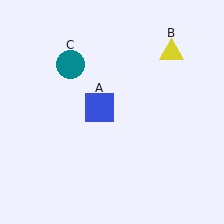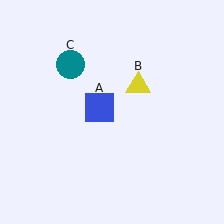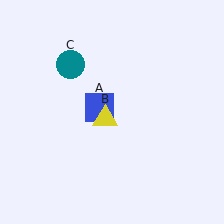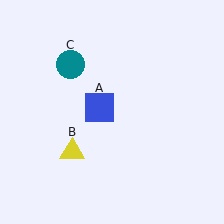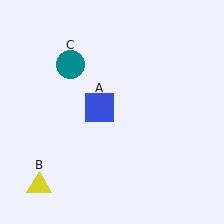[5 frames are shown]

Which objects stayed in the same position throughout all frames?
Blue square (object A) and teal circle (object C) remained stationary.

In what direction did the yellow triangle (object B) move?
The yellow triangle (object B) moved down and to the left.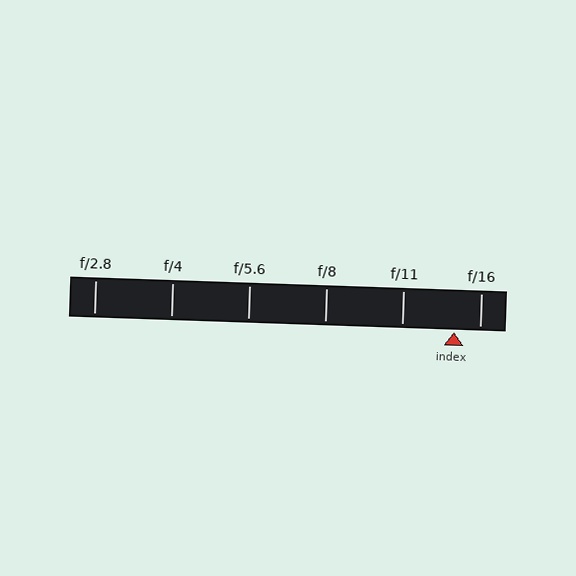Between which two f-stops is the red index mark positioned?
The index mark is between f/11 and f/16.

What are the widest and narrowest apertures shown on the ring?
The widest aperture shown is f/2.8 and the narrowest is f/16.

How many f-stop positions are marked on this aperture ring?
There are 6 f-stop positions marked.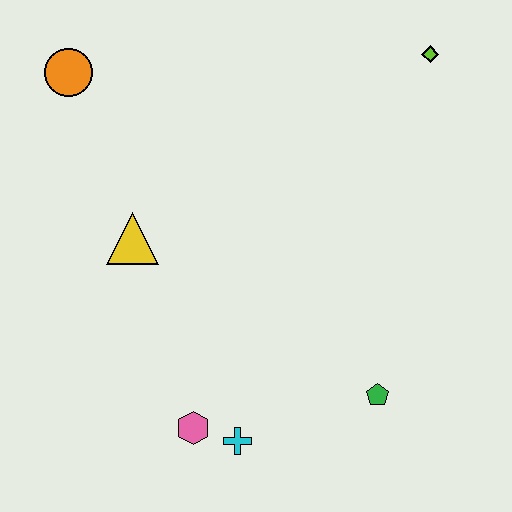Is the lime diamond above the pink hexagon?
Yes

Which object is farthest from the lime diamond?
The pink hexagon is farthest from the lime diamond.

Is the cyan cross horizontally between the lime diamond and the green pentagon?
No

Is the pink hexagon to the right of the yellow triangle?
Yes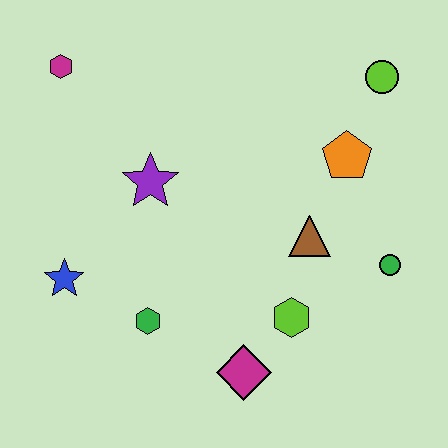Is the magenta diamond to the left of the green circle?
Yes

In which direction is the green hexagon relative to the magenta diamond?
The green hexagon is to the left of the magenta diamond.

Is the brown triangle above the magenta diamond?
Yes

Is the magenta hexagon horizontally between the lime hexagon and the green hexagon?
No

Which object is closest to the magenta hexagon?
The purple star is closest to the magenta hexagon.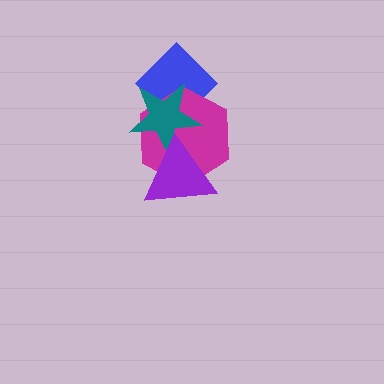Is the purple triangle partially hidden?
No, no other shape covers it.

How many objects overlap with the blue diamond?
2 objects overlap with the blue diamond.